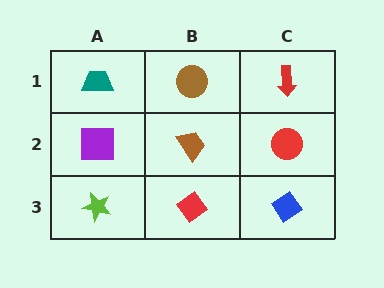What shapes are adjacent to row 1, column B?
A brown trapezoid (row 2, column B), a teal trapezoid (row 1, column A), a red arrow (row 1, column C).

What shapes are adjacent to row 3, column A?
A purple square (row 2, column A), a red diamond (row 3, column B).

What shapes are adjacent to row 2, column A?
A teal trapezoid (row 1, column A), a lime star (row 3, column A), a brown trapezoid (row 2, column B).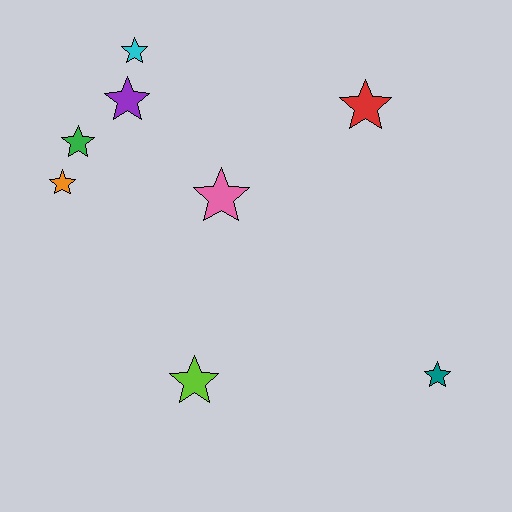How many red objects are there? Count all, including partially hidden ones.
There is 1 red object.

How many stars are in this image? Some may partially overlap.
There are 8 stars.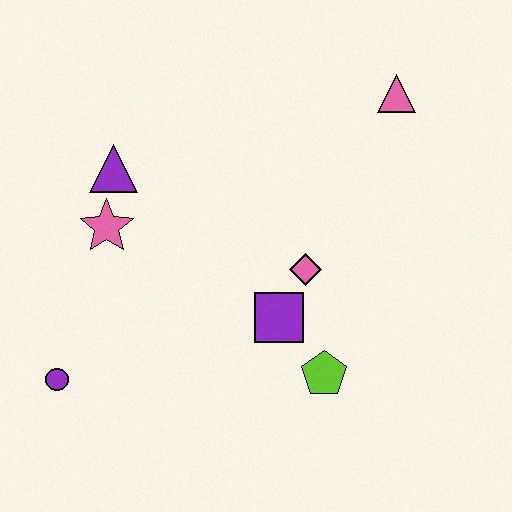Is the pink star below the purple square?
No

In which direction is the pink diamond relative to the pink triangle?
The pink diamond is below the pink triangle.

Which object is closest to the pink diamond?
The purple square is closest to the pink diamond.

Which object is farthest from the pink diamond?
The purple circle is farthest from the pink diamond.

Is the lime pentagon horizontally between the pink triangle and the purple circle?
Yes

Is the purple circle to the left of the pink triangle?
Yes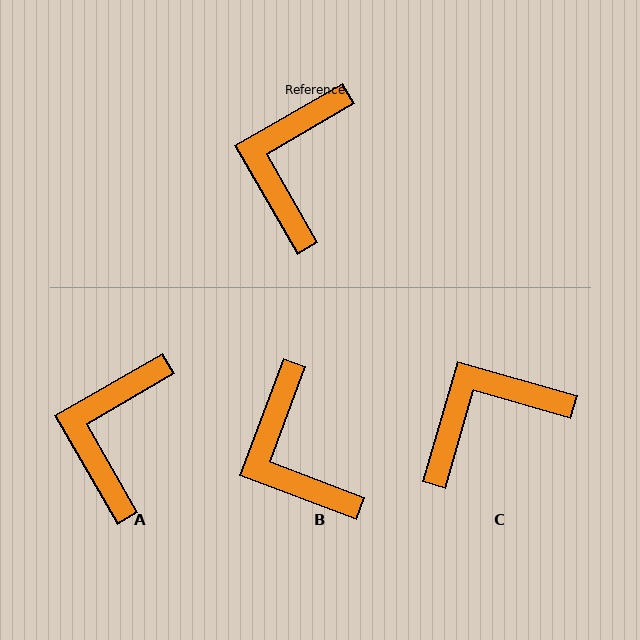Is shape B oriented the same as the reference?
No, it is off by about 39 degrees.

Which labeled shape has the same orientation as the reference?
A.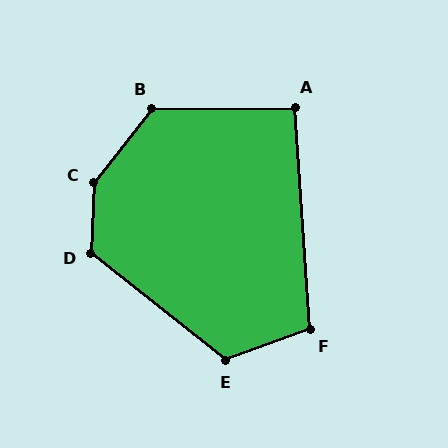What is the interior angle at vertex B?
Approximately 128 degrees (obtuse).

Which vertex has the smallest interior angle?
A, at approximately 94 degrees.